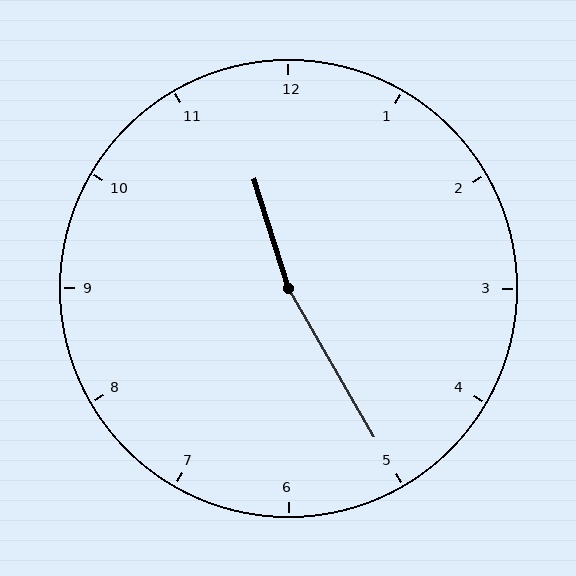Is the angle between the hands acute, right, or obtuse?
It is obtuse.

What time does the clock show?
11:25.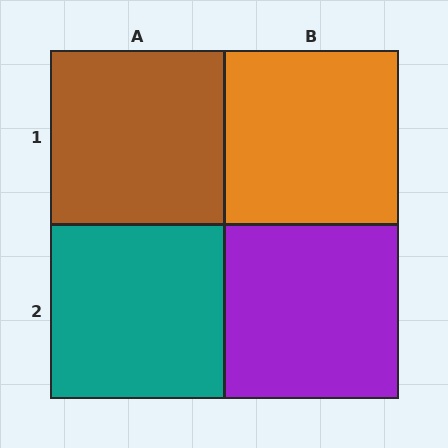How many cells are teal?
1 cell is teal.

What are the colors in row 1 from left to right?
Brown, orange.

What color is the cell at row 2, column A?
Teal.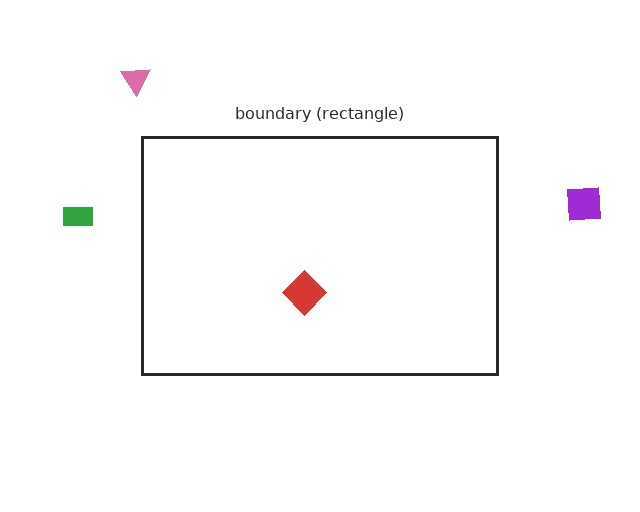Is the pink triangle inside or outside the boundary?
Outside.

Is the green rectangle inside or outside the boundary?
Outside.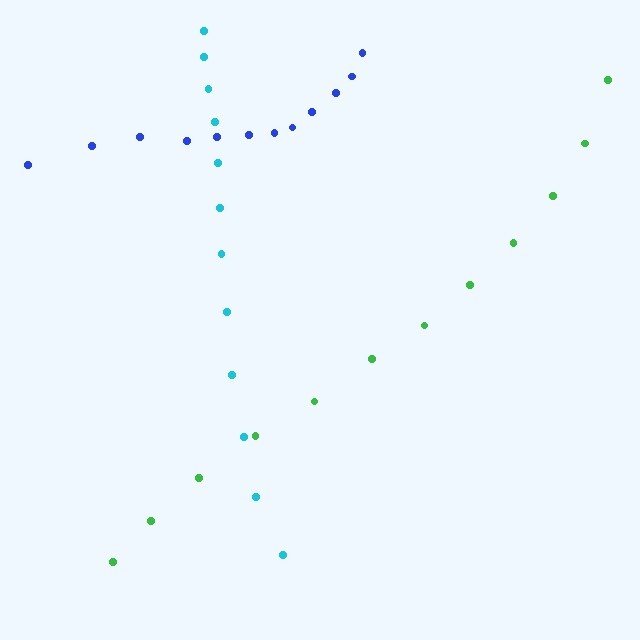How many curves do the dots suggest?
There are 3 distinct paths.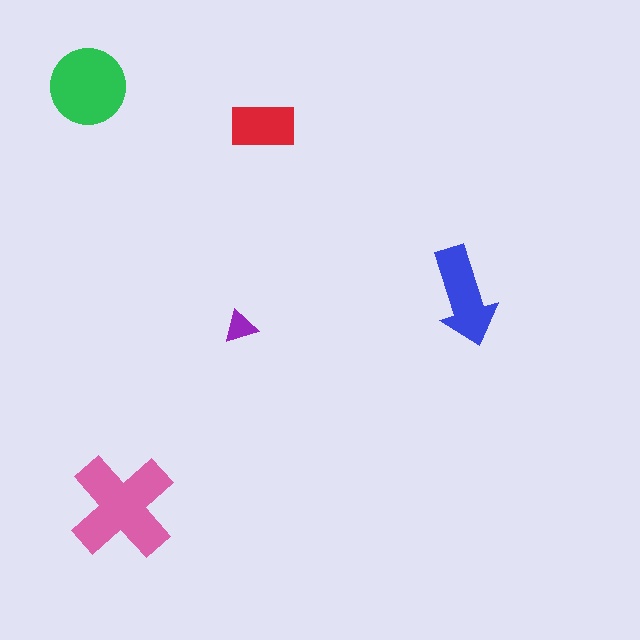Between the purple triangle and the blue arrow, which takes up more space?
The blue arrow.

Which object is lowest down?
The pink cross is bottommost.